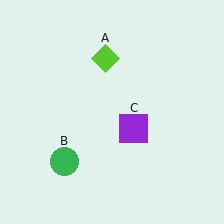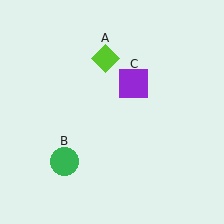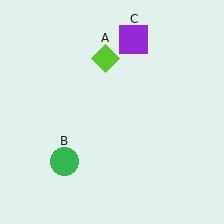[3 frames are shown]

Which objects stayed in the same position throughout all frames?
Lime diamond (object A) and green circle (object B) remained stationary.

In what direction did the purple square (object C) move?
The purple square (object C) moved up.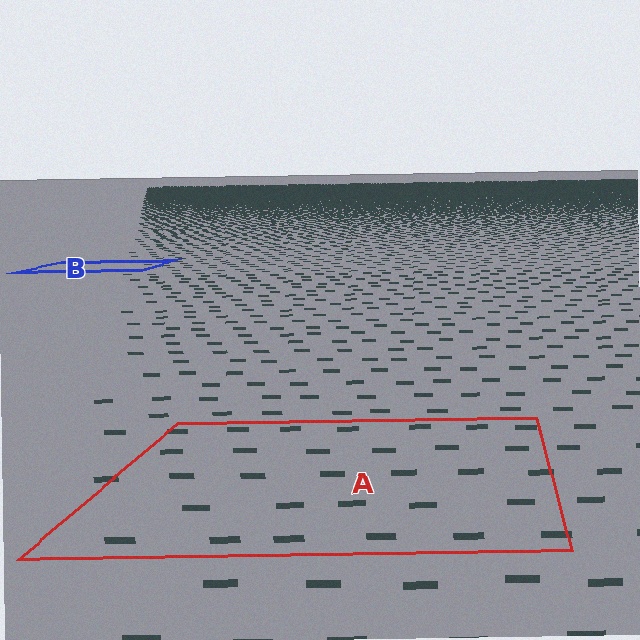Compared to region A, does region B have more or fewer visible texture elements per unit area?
Region B has more texture elements per unit area — they are packed more densely because it is farther away.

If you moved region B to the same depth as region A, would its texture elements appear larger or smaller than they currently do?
They would appear larger. At a closer depth, the same texture elements are projected at a bigger on-screen size.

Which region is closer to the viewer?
Region A is closer. The texture elements there are larger and more spread out.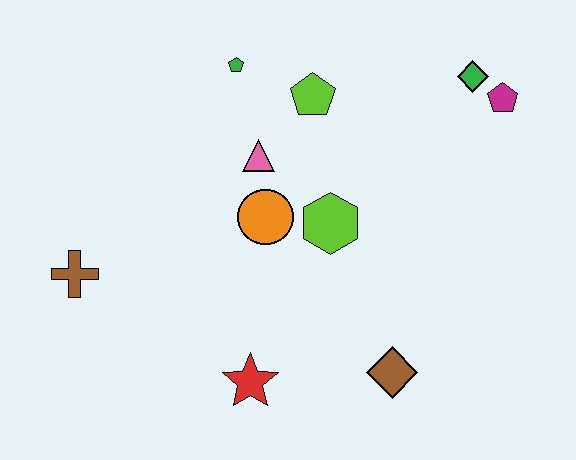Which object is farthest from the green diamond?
The brown cross is farthest from the green diamond.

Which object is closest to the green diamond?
The magenta pentagon is closest to the green diamond.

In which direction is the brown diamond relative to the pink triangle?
The brown diamond is below the pink triangle.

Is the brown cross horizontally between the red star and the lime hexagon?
No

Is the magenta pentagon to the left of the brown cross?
No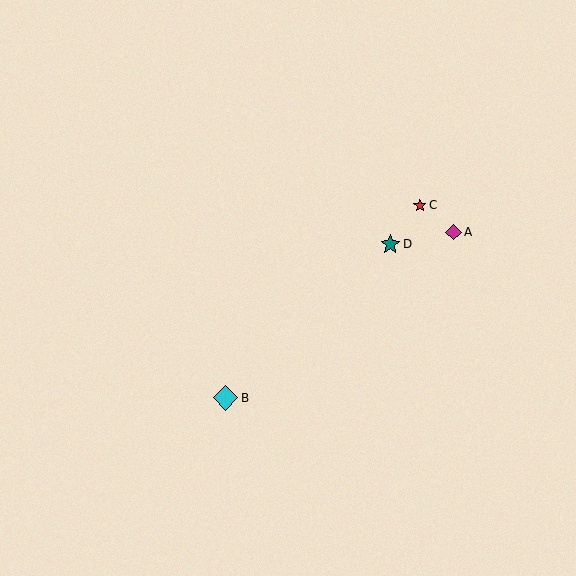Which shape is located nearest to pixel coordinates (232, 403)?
The cyan diamond (labeled B) at (225, 398) is nearest to that location.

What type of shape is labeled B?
Shape B is a cyan diamond.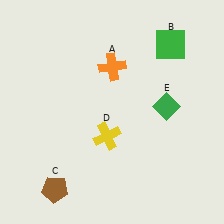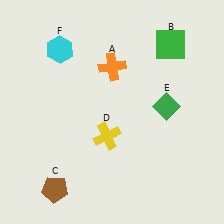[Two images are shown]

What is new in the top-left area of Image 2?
A cyan hexagon (F) was added in the top-left area of Image 2.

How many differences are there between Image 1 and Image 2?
There is 1 difference between the two images.